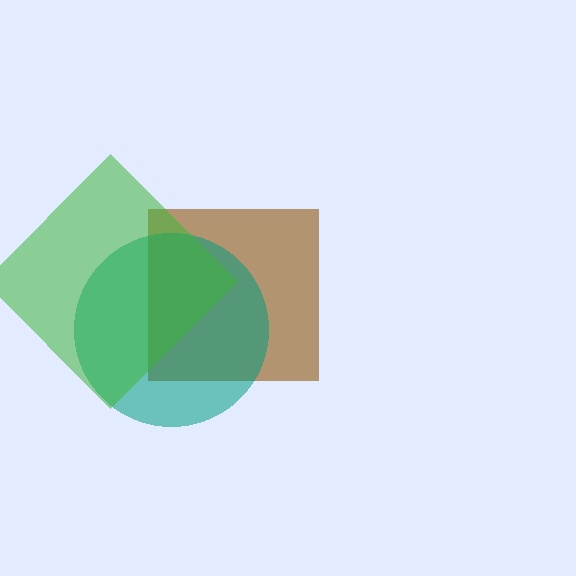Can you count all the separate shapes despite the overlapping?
Yes, there are 3 separate shapes.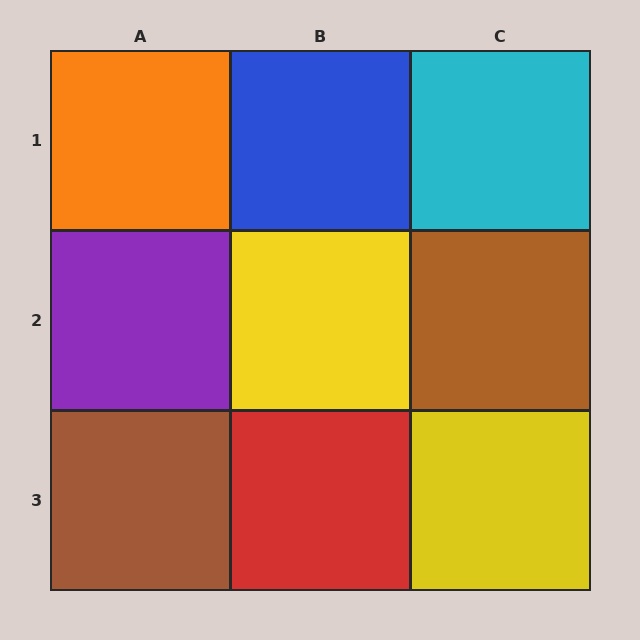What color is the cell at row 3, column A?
Brown.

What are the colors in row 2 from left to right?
Purple, yellow, brown.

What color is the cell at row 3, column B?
Red.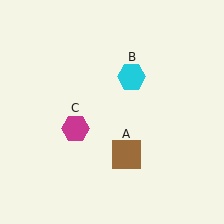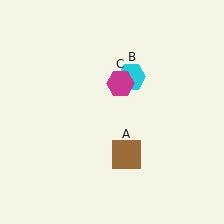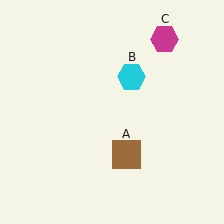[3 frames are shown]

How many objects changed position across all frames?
1 object changed position: magenta hexagon (object C).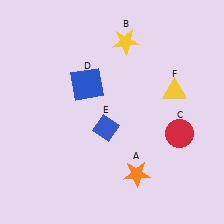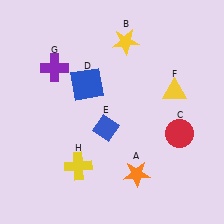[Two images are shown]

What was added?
A purple cross (G), a yellow cross (H) were added in Image 2.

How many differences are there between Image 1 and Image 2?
There are 2 differences between the two images.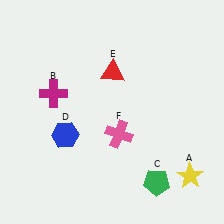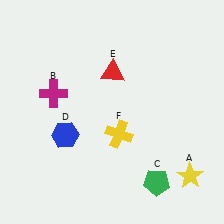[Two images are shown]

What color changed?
The cross (F) changed from pink in Image 1 to yellow in Image 2.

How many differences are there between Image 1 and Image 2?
There is 1 difference between the two images.